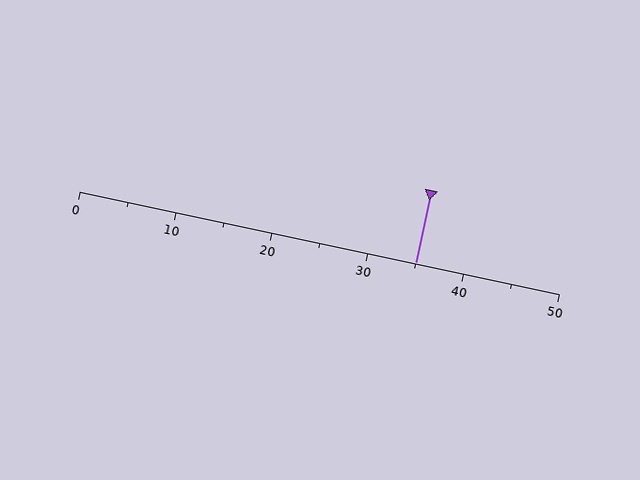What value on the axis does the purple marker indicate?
The marker indicates approximately 35.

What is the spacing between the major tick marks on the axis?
The major ticks are spaced 10 apart.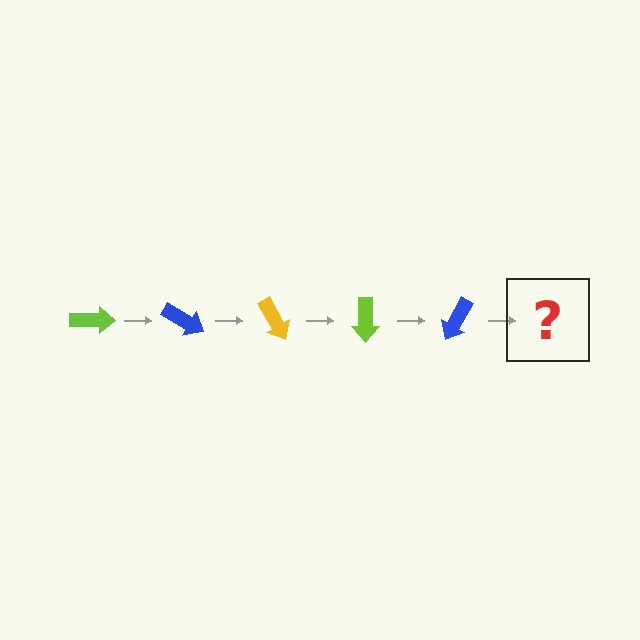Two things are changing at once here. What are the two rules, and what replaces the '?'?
The two rules are that it rotates 30 degrees each step and the color cycles through lime, blue, and yellow. The '?' should be a yellow arrow, rotated 150 degrees from the start.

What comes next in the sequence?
The next element should be a yellow arrow, rotated 150 degrees from the start.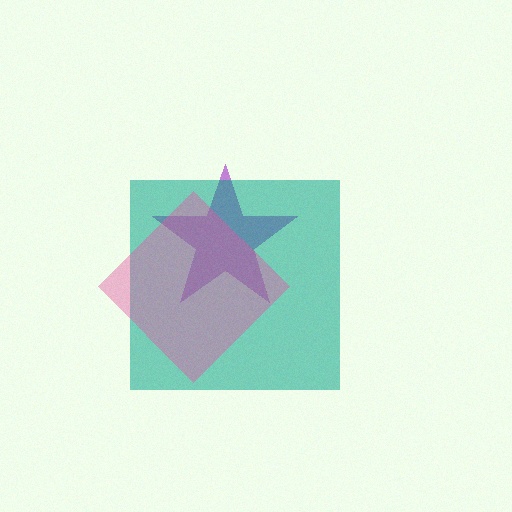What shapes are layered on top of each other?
The layered shapes are: a purple star, a teal square, a pink diamond.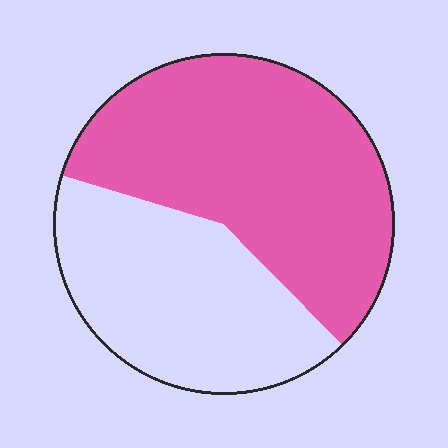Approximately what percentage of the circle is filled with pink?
Approximately 60%.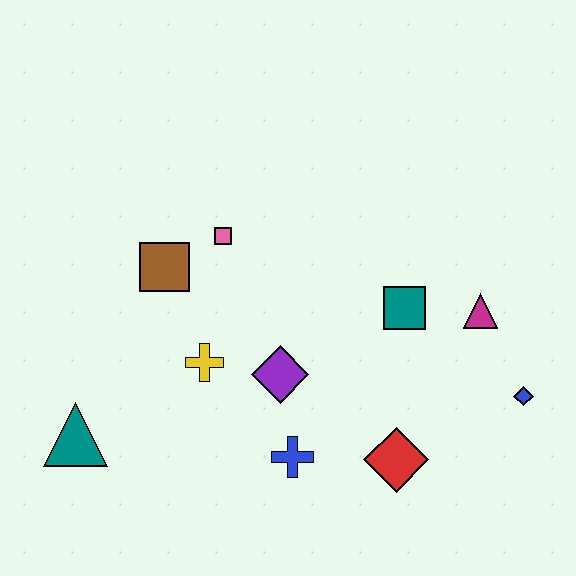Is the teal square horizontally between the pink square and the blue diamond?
Yes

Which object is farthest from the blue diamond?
The teal triangle is farthest from the blue diamond.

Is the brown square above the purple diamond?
Yes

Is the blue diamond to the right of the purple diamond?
Yes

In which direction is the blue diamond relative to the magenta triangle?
The blue diamond is below the magenta triangle.